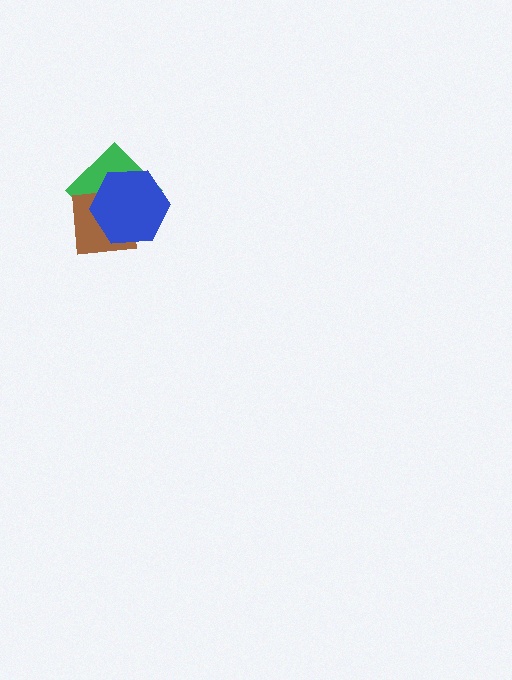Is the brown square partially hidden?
Yes, it is partially covered by another shape.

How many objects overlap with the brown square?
2 objects overlap with the brown square.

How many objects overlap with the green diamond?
2 objects overlap with the green diamond.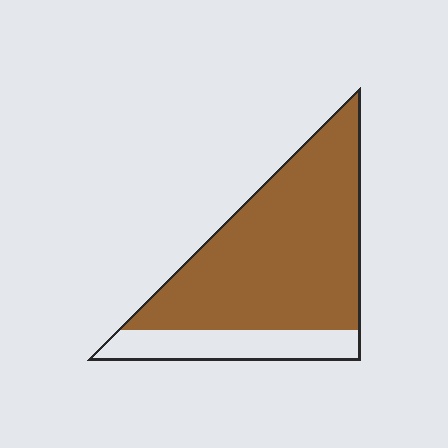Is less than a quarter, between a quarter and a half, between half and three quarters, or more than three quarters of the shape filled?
More than three quarters.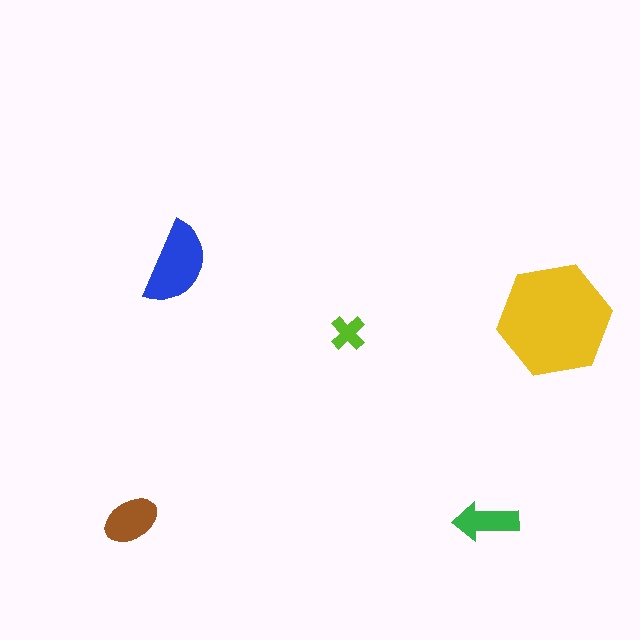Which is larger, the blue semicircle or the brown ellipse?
The blue semicircle.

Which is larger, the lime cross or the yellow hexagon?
The yellow hexagon.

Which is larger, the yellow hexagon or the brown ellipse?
The yellow hexagon.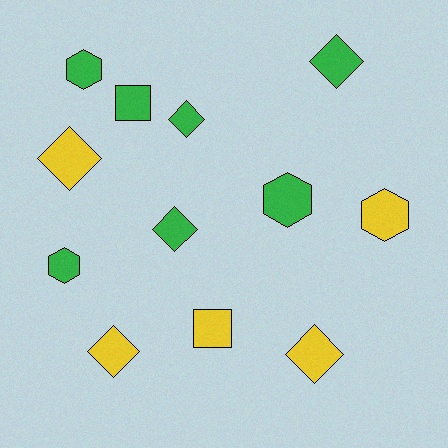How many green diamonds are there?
There are 3 green diamonds.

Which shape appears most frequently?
Diamond, with 6 objects.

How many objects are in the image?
There are 12 objects.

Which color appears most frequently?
Green, with 7 objects.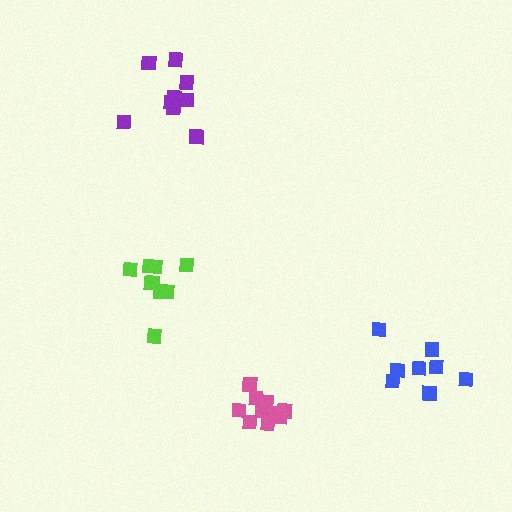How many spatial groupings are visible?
There are 4 spatial groupings.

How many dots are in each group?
Group 1: 9 dots, Group 2: 8 dots, Group 3: 10 dots, Group 4: 12 dots (39 total).